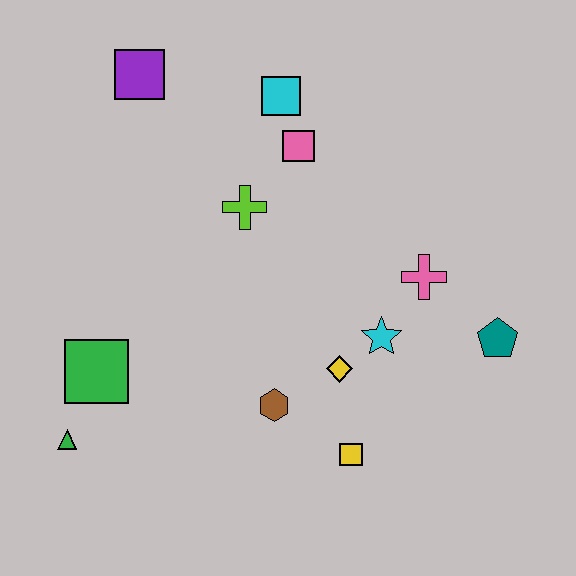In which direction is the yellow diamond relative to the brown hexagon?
The yellow diamond is to the right of the brown hexagon.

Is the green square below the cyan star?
Yes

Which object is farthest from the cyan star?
The purple square is farthest from the cyan star.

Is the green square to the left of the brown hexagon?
Yes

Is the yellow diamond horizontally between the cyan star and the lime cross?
Yes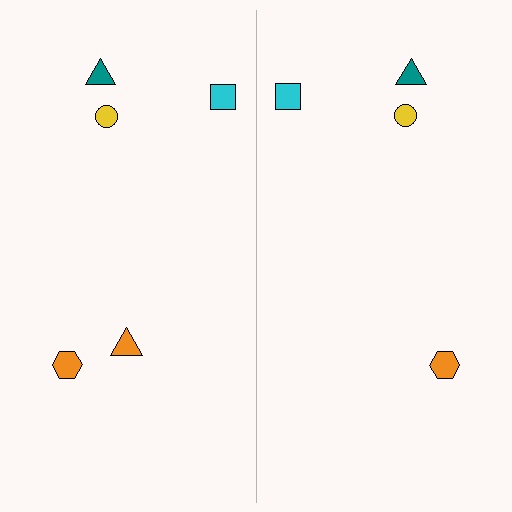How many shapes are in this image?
There are 9 shapes in this image.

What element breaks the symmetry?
A orange triangle is missing from the right side.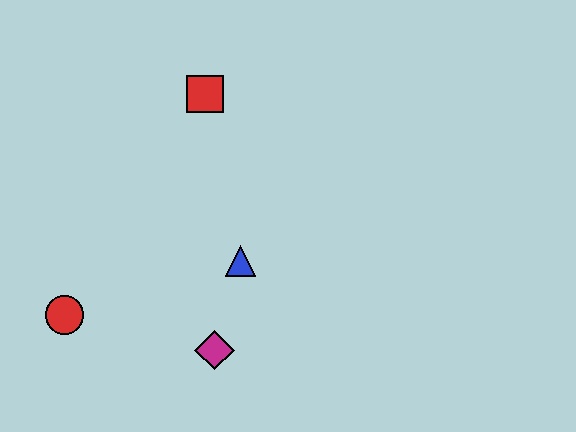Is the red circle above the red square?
No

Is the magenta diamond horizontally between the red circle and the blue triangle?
Yes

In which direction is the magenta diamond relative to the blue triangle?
The magenta diamond is below the blue triangle.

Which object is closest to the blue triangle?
The magenta diamond is closest to the blue triangle.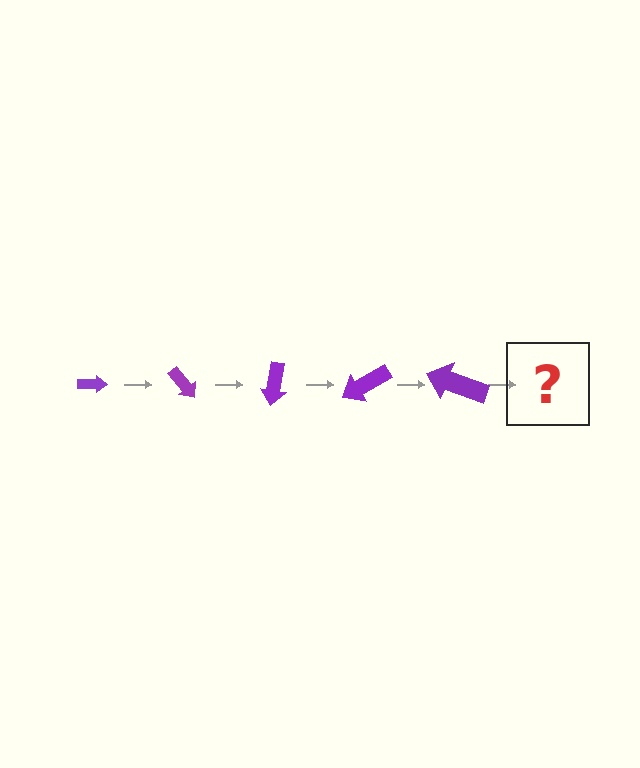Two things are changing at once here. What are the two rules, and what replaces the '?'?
The two rules are that the arrow grows larger each step and it rotates 50 degrees each step. The '?' should be an arrow, larger than the previous one and rotated 250 degrees from the start.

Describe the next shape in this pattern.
It should be an arrow, larger than the previous one and rotated 250 degrees from the start.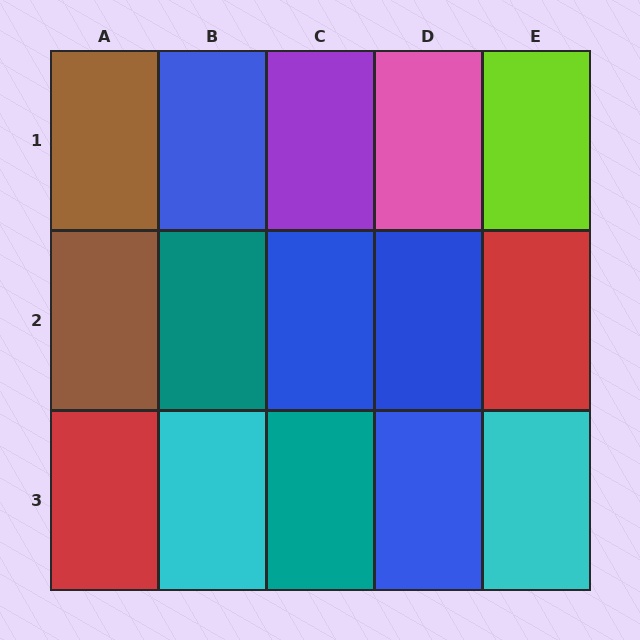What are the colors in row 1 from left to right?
Brown, blue, purple, pink, lime.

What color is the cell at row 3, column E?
Cyan.